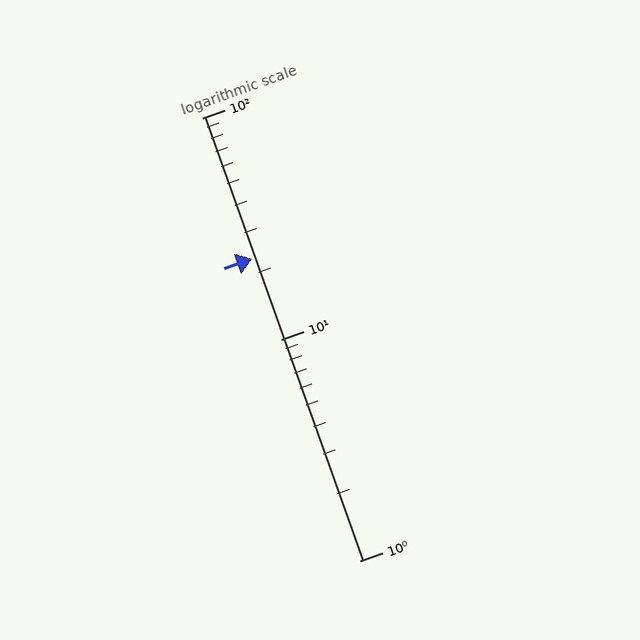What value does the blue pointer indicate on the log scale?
The pointer indicates approximately 23.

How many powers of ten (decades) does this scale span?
The scale spans 2 decades, from 1 to 100.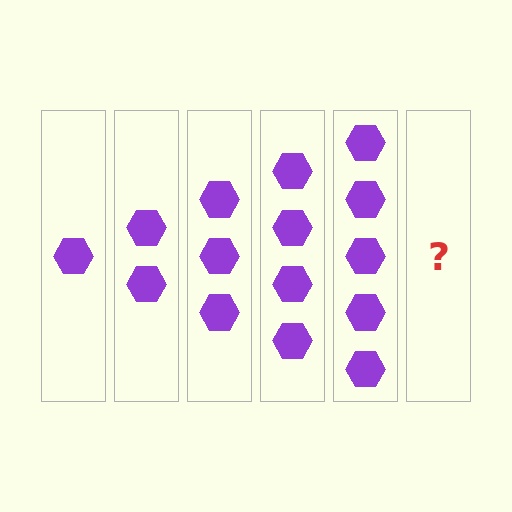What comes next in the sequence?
The next element should be 6 hexagons.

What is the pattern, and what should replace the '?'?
The pattern is that each step adds one more hexagon. The '?' should be 6 hexagons.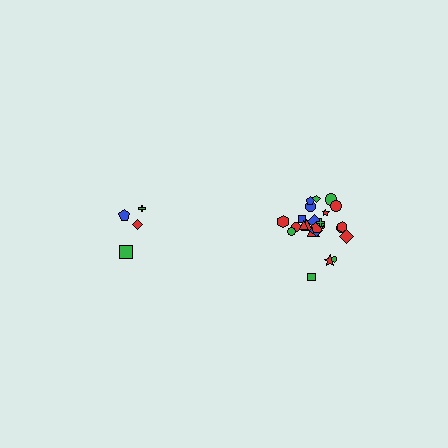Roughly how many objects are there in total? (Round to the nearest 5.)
Roughly 30 objects in total.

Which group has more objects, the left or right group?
The right group.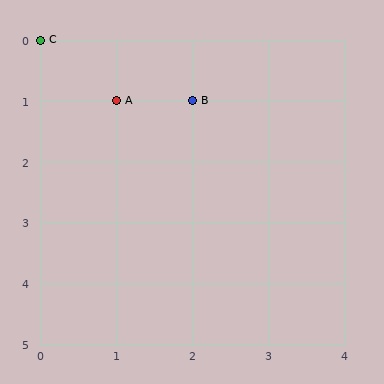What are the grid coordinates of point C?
Point C is at grid coordinates (0, 0).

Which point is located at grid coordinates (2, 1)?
Point B is at (2, 1).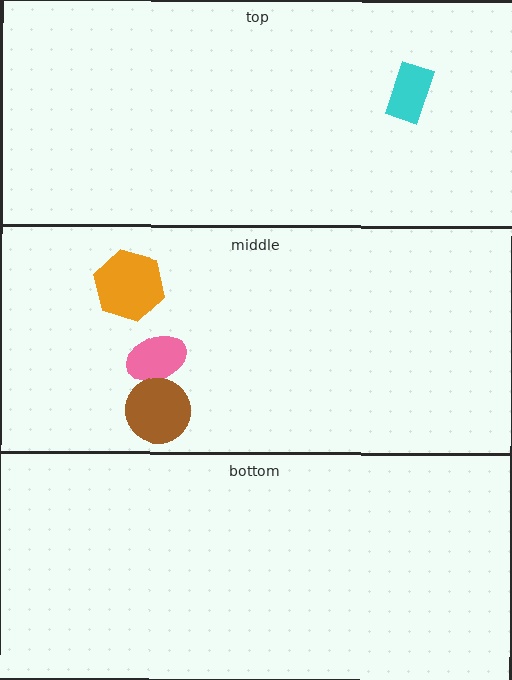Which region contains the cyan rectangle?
The top region.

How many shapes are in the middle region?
3.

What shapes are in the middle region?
The pink ellipse, the orange hexagon, the brown circle.